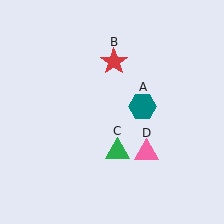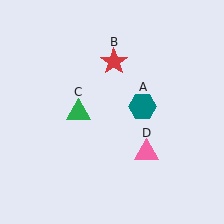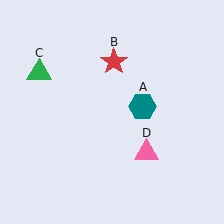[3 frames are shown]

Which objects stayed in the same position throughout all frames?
Teal hexagon (object A) and red star (object B) and pink triangle (object D) remained stationary.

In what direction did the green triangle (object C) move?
The green triangle (object C) moved up and to the left.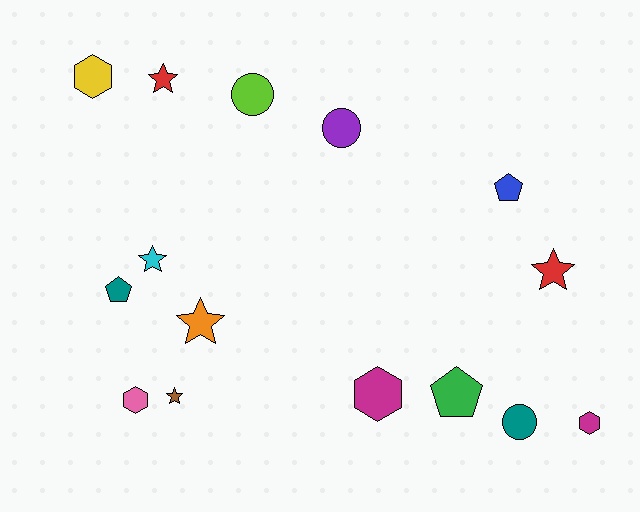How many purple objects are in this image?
There is 1 purple object.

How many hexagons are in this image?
There are 4 hexagons.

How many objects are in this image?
There are 15 objects.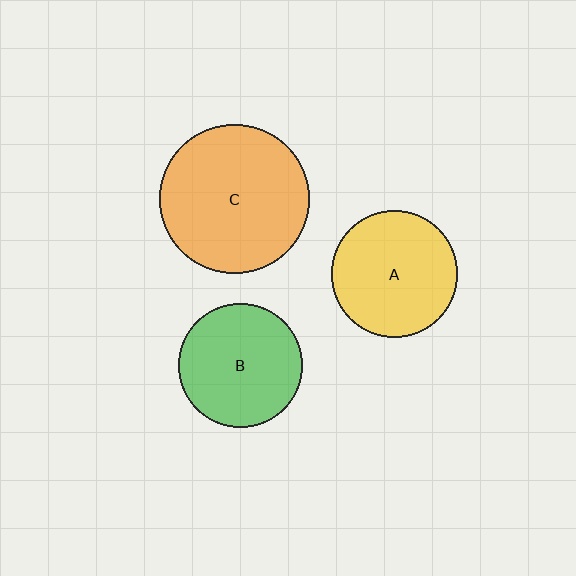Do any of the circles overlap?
No, none of the circles overlap.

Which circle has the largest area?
Circle C (orange).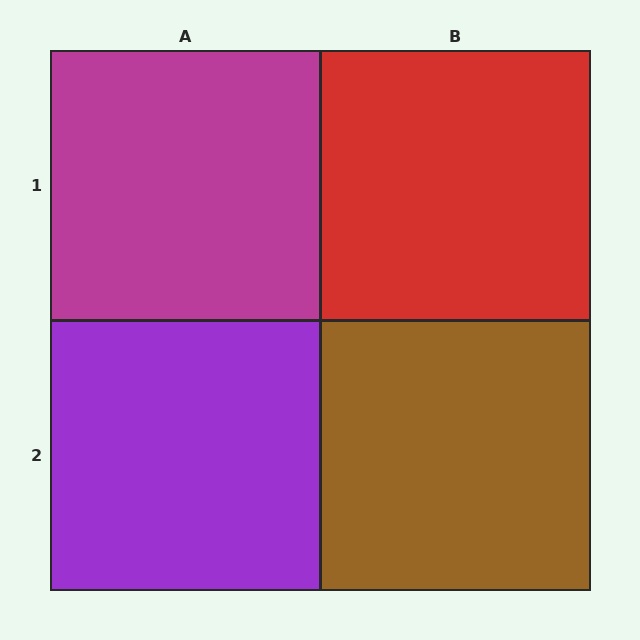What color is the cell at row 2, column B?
Brown.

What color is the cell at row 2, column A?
Purple.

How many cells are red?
1 cell is red.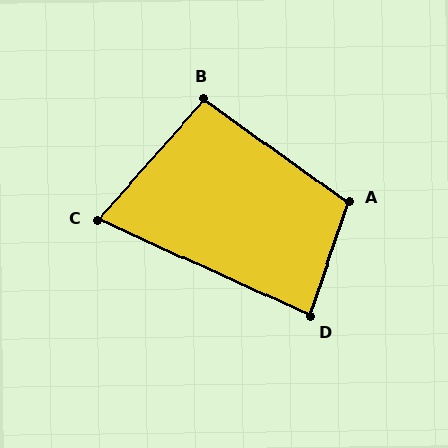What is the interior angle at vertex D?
Approximately 84 degrees (acute).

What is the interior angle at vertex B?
Approximately 96 degrees (obtuse).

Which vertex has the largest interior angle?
A, at approximately 107 degrees.